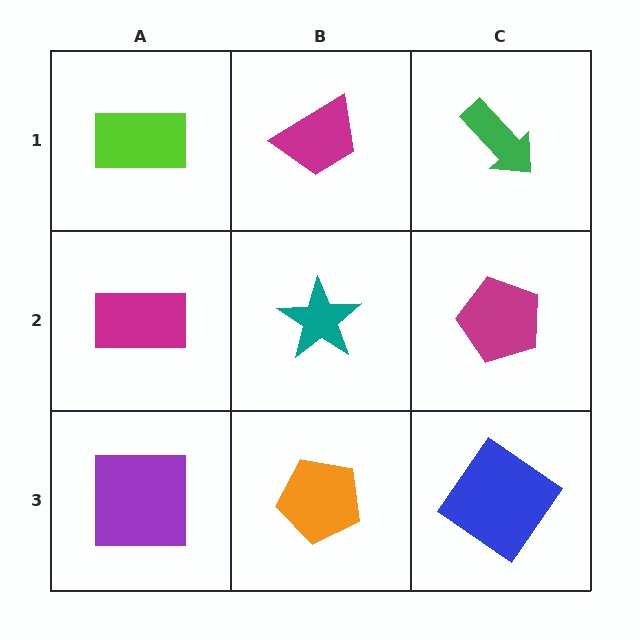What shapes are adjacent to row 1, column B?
A teal star (row 2, column B), a lime rectangle (row 1, column A), a green arrow (row 1, column C).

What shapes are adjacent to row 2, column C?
A green arrow (row 1, column C), a blue diamond (row 3, column C), a teal star (row 2, column B).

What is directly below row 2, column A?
A purple square.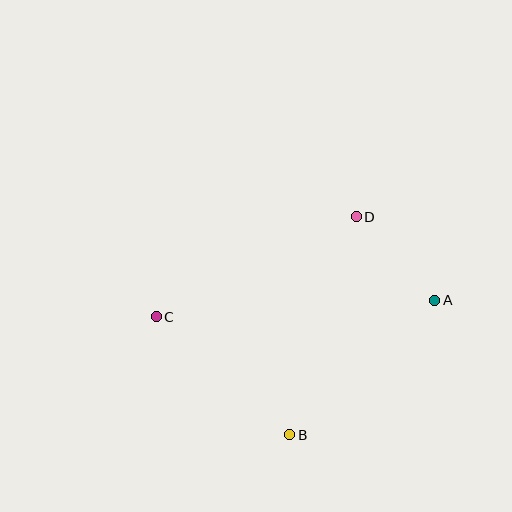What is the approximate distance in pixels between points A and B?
The distance between A and B is approximately 198 pixels.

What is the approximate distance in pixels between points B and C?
The distance between B and C is approximately 178 pixels.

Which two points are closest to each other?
Points A and D are closest to each other.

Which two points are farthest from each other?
Points A and C are farthest from each other.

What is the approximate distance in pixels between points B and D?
The distance between B and D is approximately 228 pixels.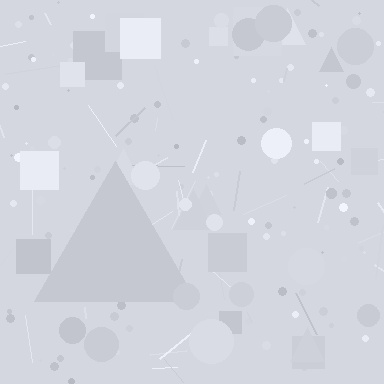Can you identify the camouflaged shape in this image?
The camouflaged shape is a triangle.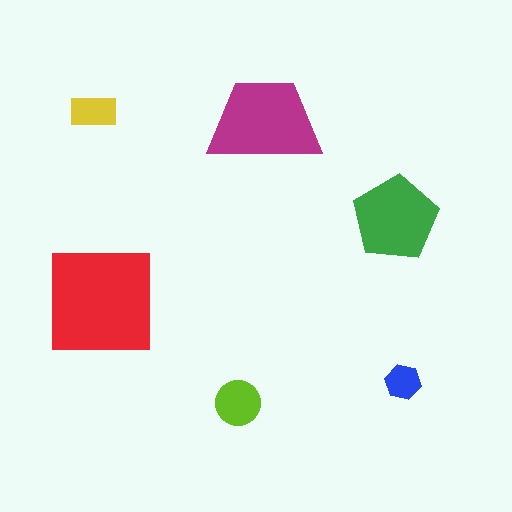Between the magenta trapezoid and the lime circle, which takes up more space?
The magenta trapezoid.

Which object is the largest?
The red square.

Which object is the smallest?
The blue hexagon.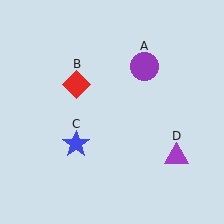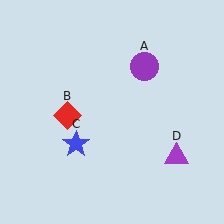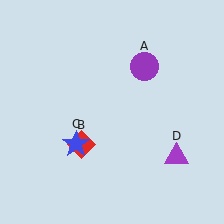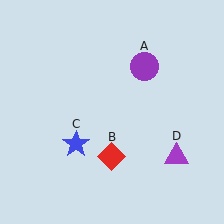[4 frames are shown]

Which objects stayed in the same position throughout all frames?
Purple circle (object A) and blue star (object C) and purple triangle (object D) remained stationary.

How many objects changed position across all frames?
1 object changed position: red diamond (object B).